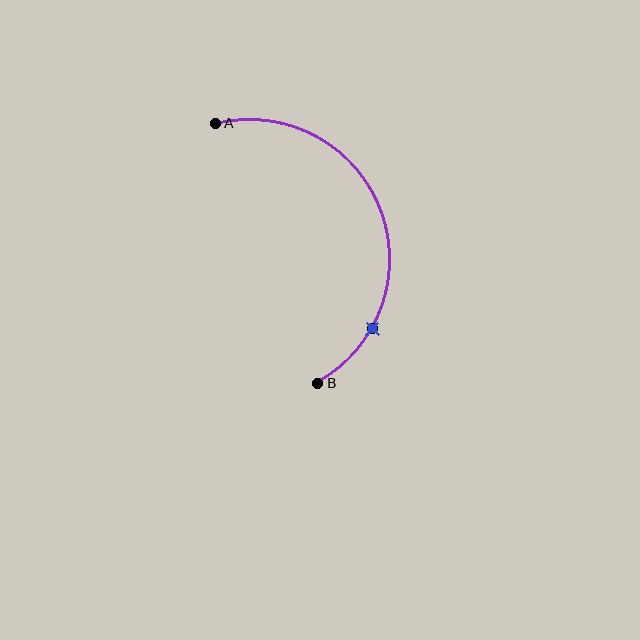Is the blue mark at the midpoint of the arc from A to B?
No. The blue mark lies on the arc but is closer to endpoint B. The arc midpoint would be at the point on the curve equidistant along the arc from both A and B.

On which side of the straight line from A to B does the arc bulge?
The arc bulges to the right of the straight line connecting A and B.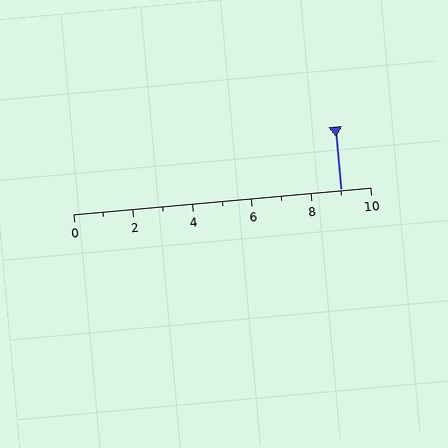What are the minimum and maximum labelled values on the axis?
The axis runs from 0 to 10.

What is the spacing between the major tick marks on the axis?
The major ticks are spaced 2 apart.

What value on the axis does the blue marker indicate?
The marker indicates approximately 9.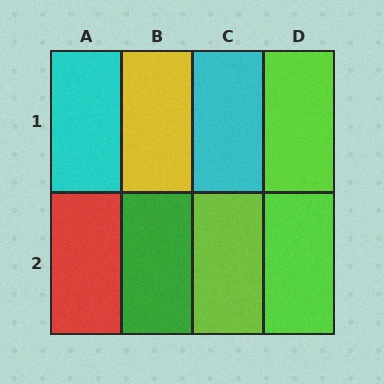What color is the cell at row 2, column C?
Lime.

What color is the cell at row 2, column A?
Red.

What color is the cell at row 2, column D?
Lime.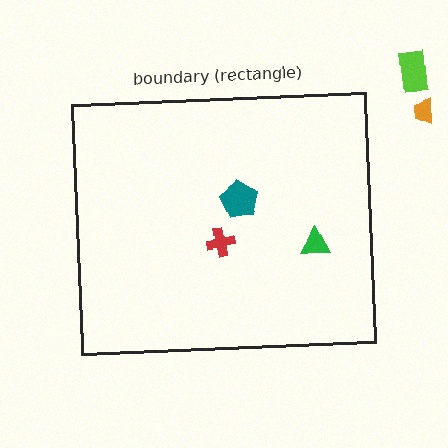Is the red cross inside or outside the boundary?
Inside.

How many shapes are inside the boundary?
3 inside, 2 outside.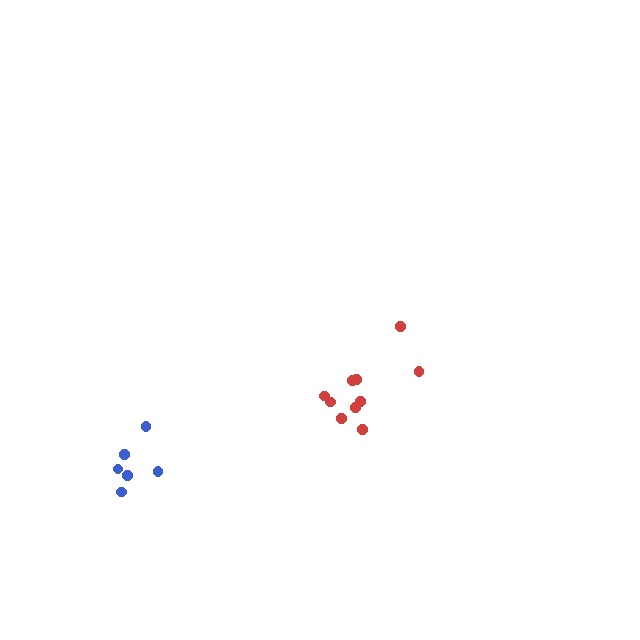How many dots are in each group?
Group 1: 10 dots, Group 2: 6 dots (16 total).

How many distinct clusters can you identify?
There are 2 distinct clusters.